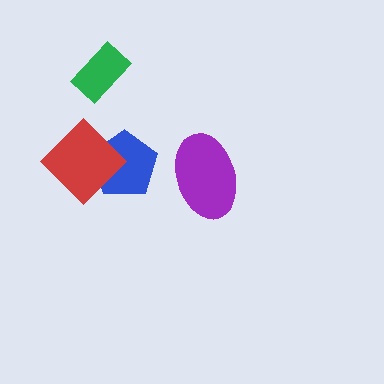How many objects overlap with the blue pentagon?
1 object overlaps with the blue pentagon.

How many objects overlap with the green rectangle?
0 objects overlap with the green rectangle.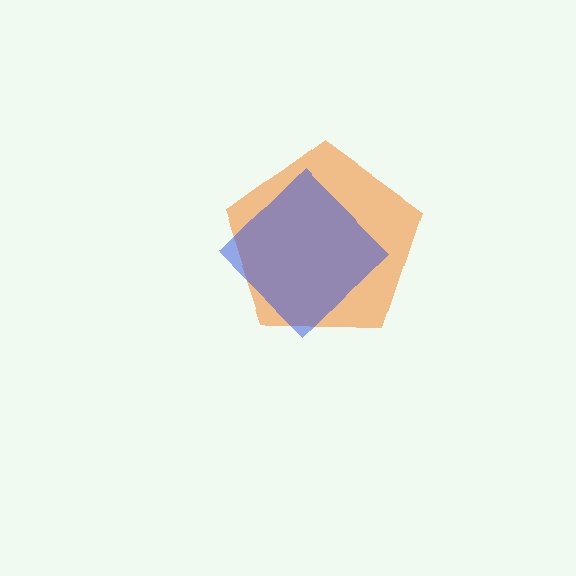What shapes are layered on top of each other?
The layered shapes are: an orange pentagon, a blue diamond.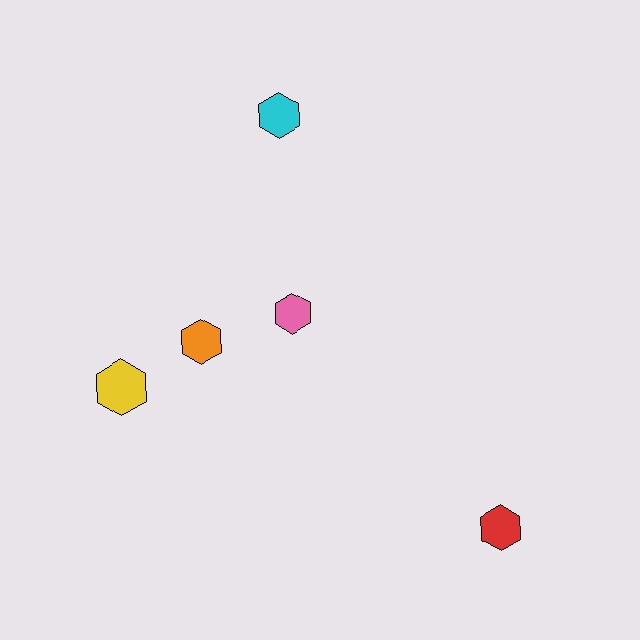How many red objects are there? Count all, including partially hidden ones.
There is 1 red object.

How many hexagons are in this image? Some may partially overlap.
There are 5 hexagons.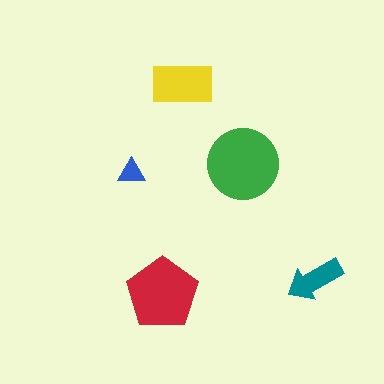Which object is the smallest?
The blue triangle.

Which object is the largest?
The green circle.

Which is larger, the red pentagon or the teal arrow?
The red pentagon.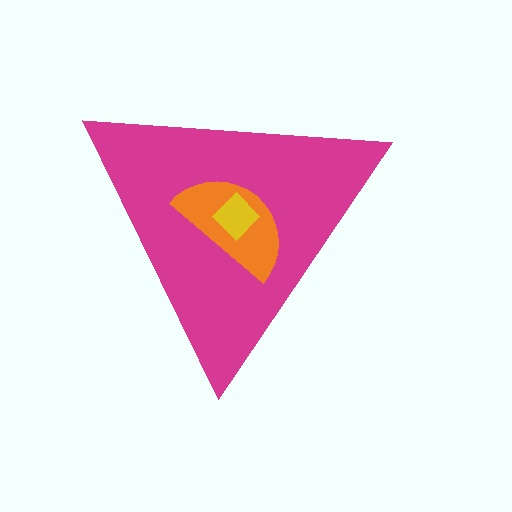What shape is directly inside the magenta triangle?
The orange semicircle.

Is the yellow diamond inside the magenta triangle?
Yes.